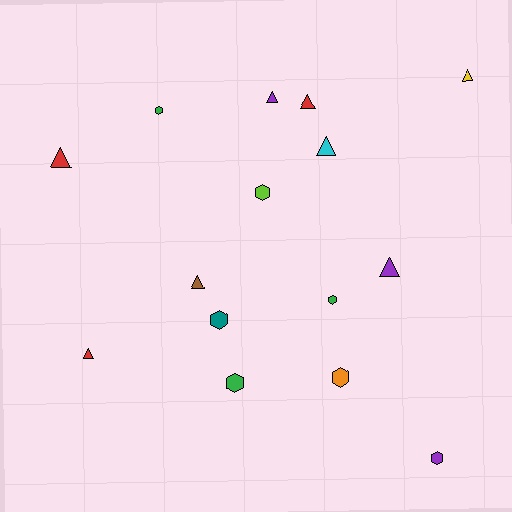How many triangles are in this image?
There are 8 triangles.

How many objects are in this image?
There are 15 objects.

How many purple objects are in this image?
There are 3 purple objects.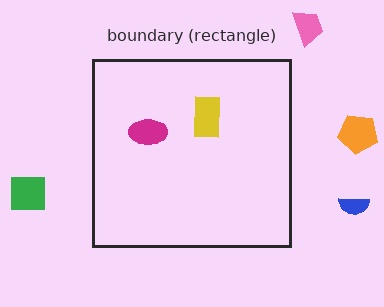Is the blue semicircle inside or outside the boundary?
Outside.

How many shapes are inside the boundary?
2 inside, 4 outside.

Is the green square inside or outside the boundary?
Outside.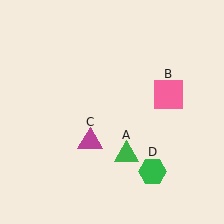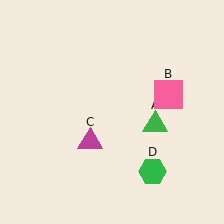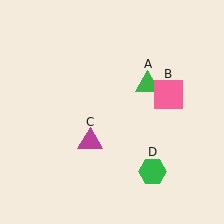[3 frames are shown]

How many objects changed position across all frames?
1 object changed position: green triangle (object A).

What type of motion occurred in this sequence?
The green triangle (object A) rotated counterclockwise around the center of the scene.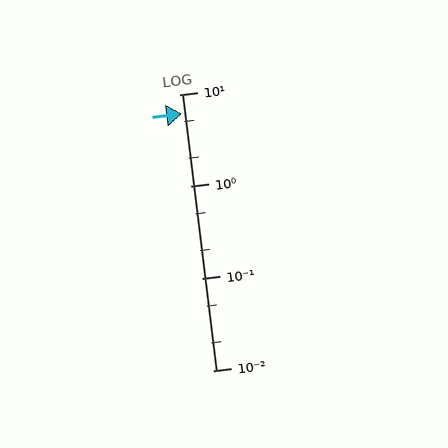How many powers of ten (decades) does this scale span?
The scale spans 3 decades, from 0.01 to 10.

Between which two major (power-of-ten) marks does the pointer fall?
The pointer is between 1 and 10.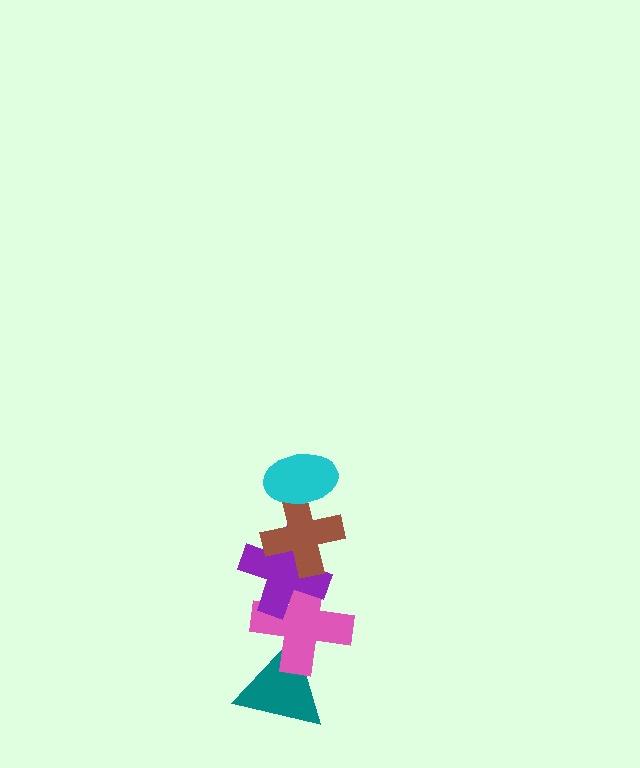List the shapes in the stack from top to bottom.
From top to bottom: the cyan ellipse, the brown cross, the purple cross, the pink cross, the teal triangle.